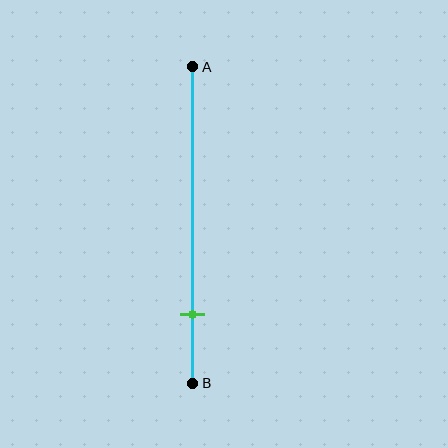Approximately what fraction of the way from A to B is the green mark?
The green mark is approximately 80% of the way from A to B.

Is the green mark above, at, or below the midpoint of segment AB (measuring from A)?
The green mark is below the midpoint of segment AB.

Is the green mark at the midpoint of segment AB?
No, the mark is at about 80% from A, not at the 50% midpoint.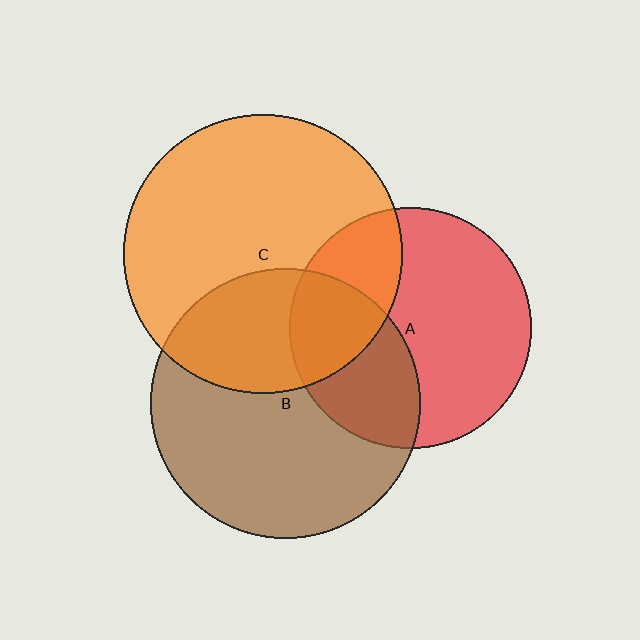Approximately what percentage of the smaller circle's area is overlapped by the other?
Approximately 35%.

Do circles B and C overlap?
Yes.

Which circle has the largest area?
Circle C (orange).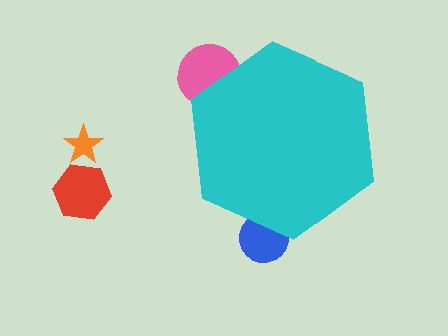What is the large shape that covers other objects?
A cyan hexagon.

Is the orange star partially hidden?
No, the orange star is fully visible.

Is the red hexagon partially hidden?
No, the red hexagon is fully visible.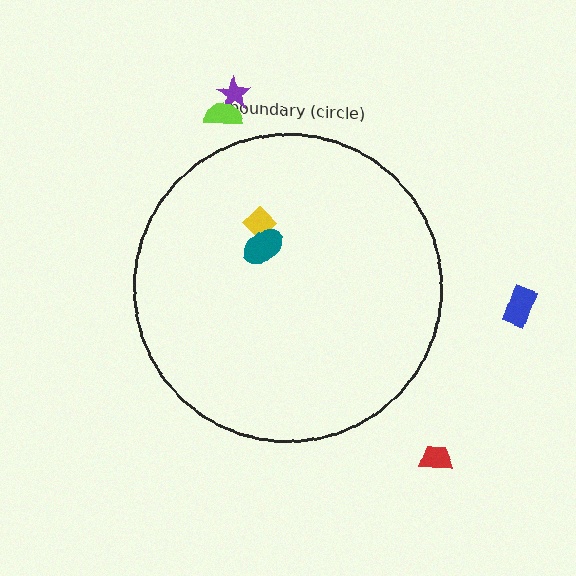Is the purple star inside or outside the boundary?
Outside.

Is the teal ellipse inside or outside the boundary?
Inside.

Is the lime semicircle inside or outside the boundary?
Outside.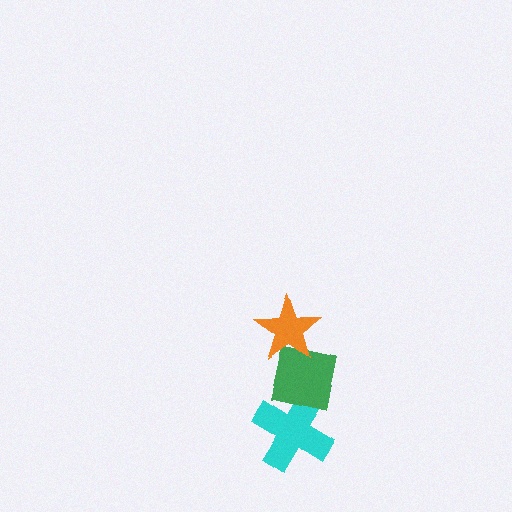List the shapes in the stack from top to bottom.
From top to bottom: the orange star, the green square, the cyan cross.